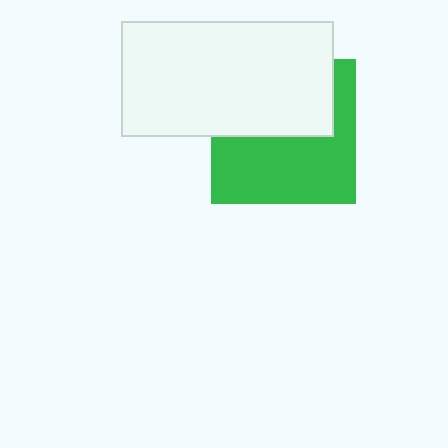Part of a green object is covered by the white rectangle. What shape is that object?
It is a square.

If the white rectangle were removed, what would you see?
You would see the complete green square.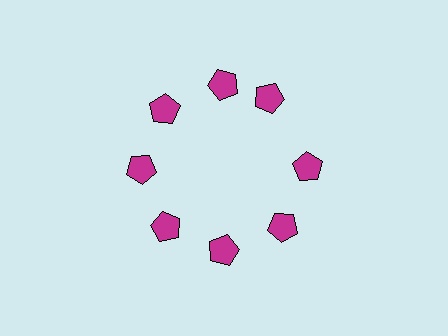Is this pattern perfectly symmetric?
No. The 8 magenta pentagons are arranged in a ring, but one element near the 2 o'clock position is rotated out of alignment along the ring, breaking the 8-fold rotational symmetry.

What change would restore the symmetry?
The symmetry would be restored by rotating it back into even spacing with its neighbors so that all 8 pentagons sit at equal angles and equal distance from the center.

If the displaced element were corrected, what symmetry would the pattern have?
It would have 8-fold rotational symmetry — the pattern would map onto itself every 45 degrees.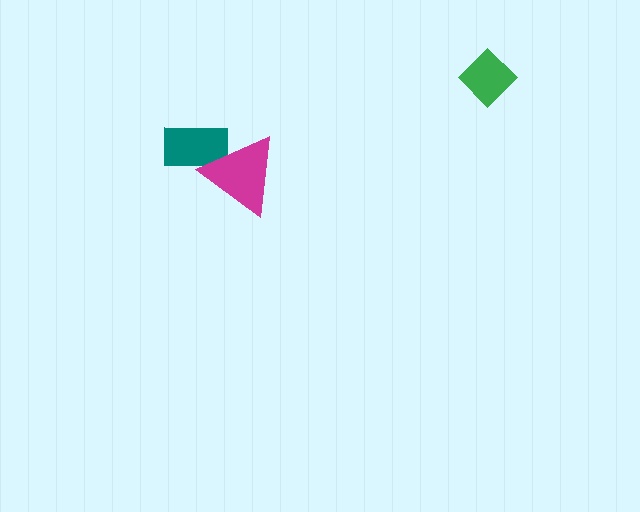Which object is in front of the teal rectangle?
The magenta triangle is in front of the teal rectangle.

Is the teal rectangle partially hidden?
Yes, it is partially covered by another shape.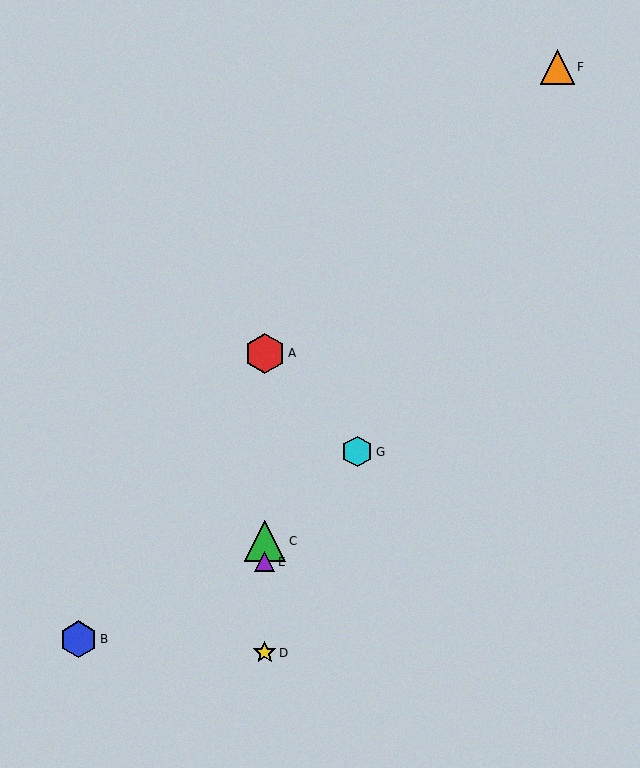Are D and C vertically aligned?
Yes, both are at x≈265.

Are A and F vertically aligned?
No, A is at x≈265 and F is at x≈557.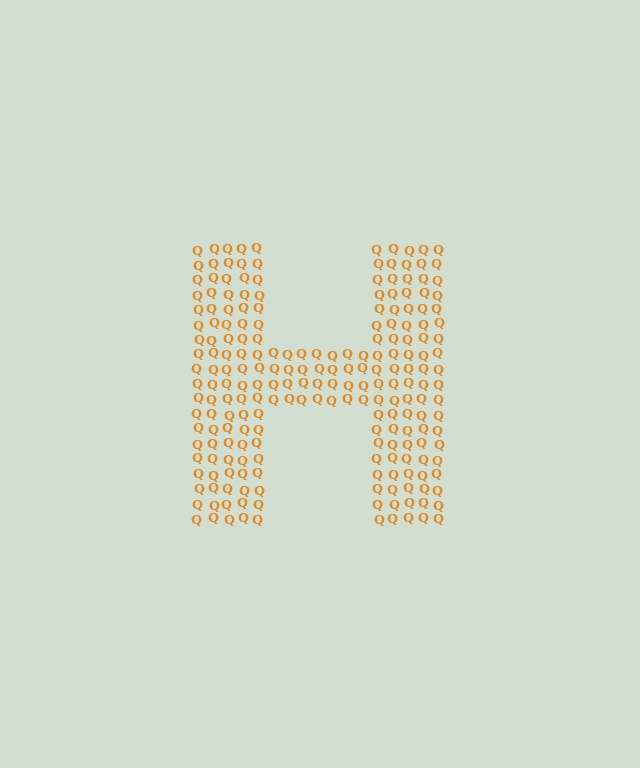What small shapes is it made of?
It is made of small letter Q's.